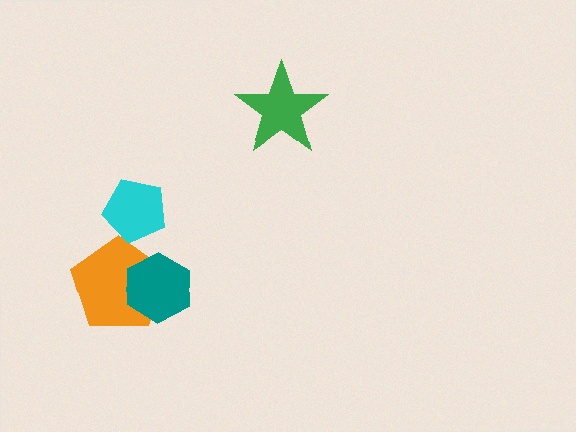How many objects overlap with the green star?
0 objects overlap with the green star.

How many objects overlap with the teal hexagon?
1 object overlaps with the teal hexagon.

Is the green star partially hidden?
No, no other shape covers it.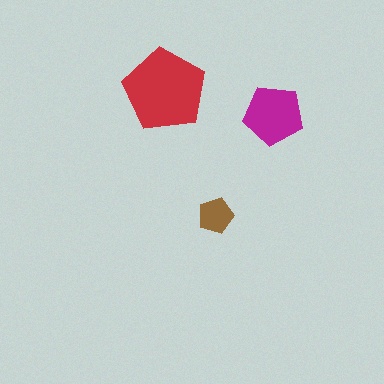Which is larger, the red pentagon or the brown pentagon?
The red one.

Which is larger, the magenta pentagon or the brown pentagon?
The magenta one.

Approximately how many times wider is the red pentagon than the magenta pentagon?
About 1.5 times wider.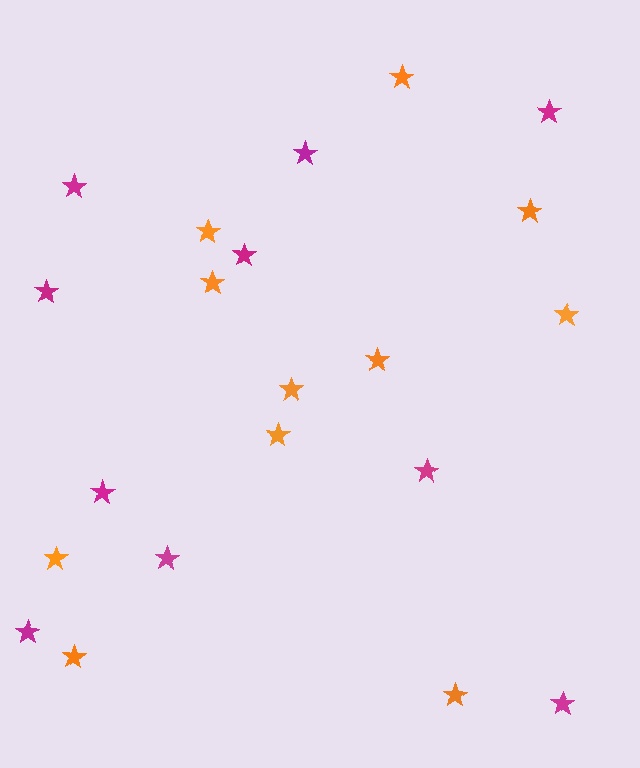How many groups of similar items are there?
There are 2 groups: one group of orange stars (11) and one group of magenta stars (10).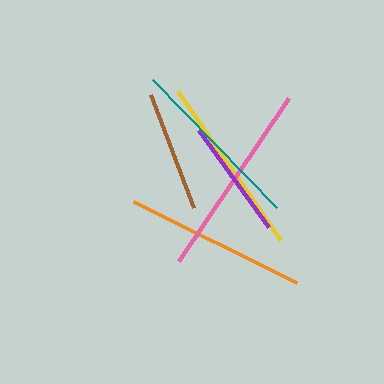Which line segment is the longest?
The pink line is the longest at approximately 197 pixels.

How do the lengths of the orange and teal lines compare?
The orange and teal lines are approximately the same length.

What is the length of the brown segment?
The brown segment is approximately 121 pixels long.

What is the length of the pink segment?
The pink segment is approximately 197 pixels long.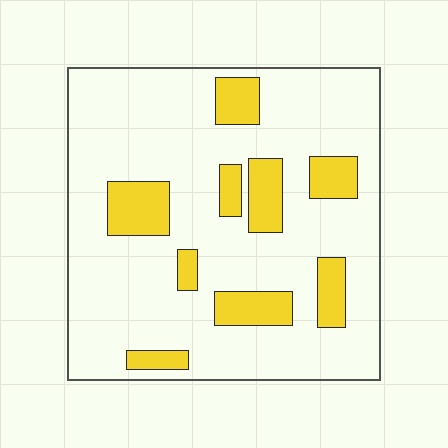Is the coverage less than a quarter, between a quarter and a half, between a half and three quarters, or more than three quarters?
Less than a quarter.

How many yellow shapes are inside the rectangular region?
9.